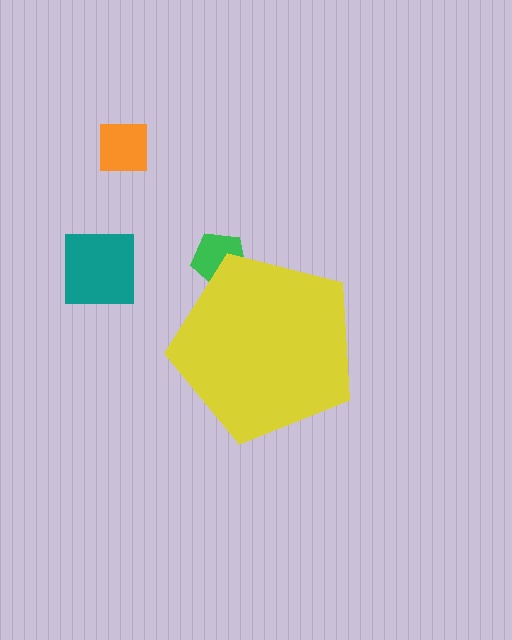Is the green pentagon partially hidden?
Yes, the green pentagon is partially hidden behind the yellow pentagon.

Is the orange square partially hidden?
No, the orange square is fully visible.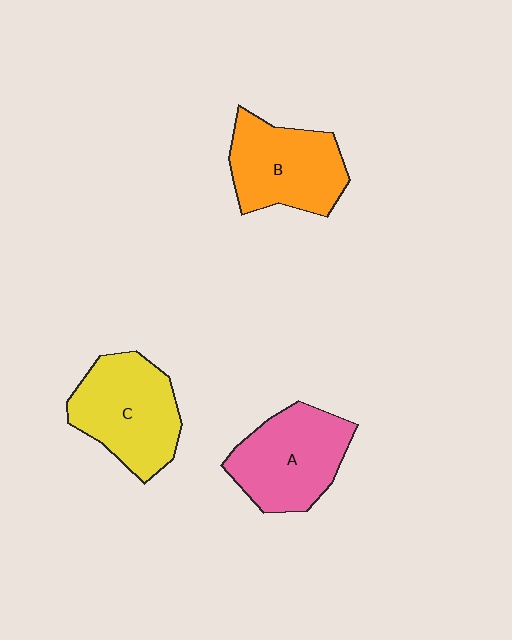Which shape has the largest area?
Shape C (yellow).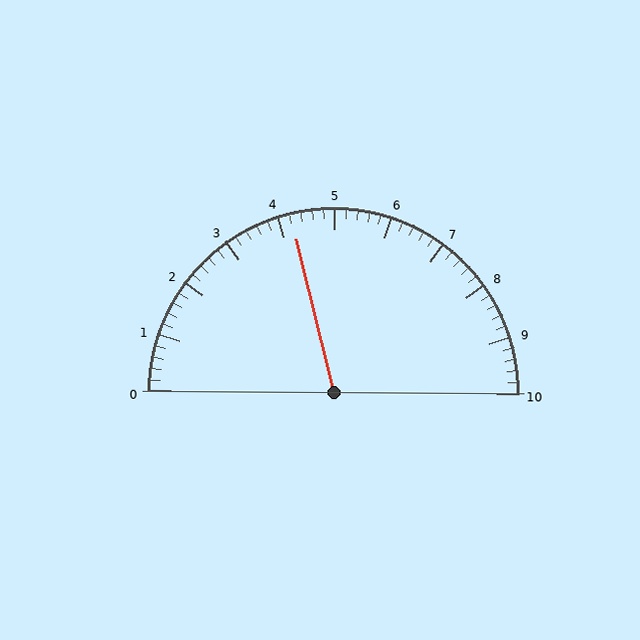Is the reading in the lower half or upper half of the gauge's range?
The reading is in the lower half of the range (0 to 10).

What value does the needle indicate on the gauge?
The needle indicates approximately 4.2.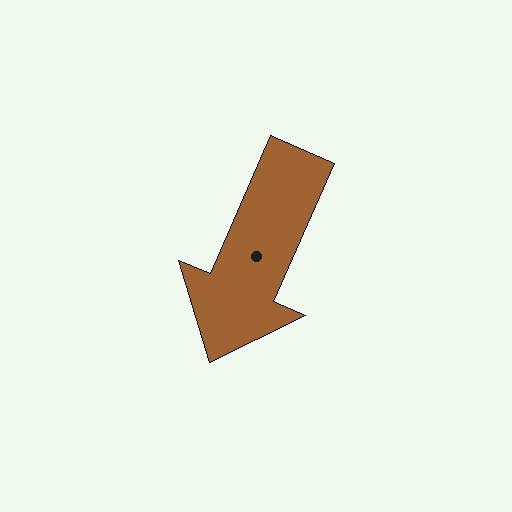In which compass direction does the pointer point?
Southwest.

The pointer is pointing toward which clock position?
Roughly 7 o'clock.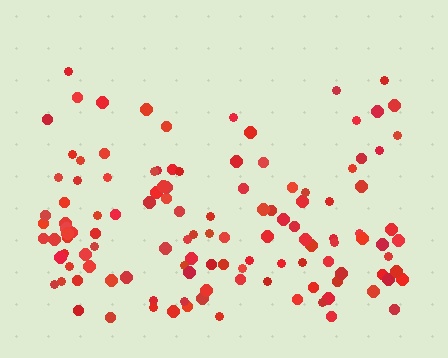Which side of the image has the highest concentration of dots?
The bottom.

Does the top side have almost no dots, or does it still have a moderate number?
Still a moderate number, just noticeably fewer than the bottom.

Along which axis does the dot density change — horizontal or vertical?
Vertical.